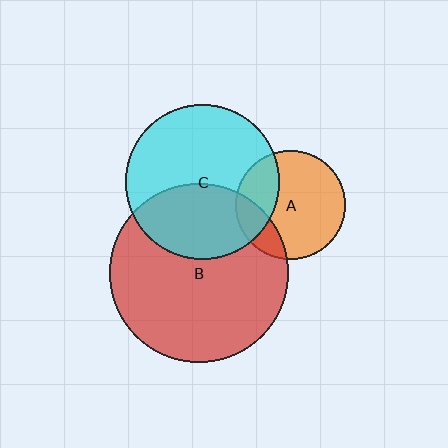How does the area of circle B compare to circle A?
Approximately 2.7 times.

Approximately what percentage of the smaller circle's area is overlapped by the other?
Approximately 20%.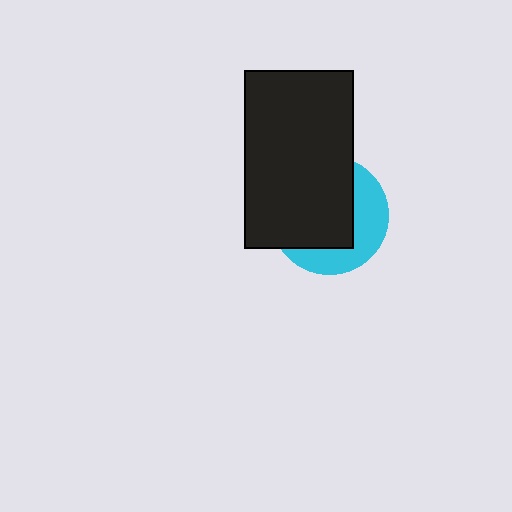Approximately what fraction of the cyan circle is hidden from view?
Roughly 62% of the cyan circle is hidden behind the black rectangle.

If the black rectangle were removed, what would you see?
You would see the complete cyan circle.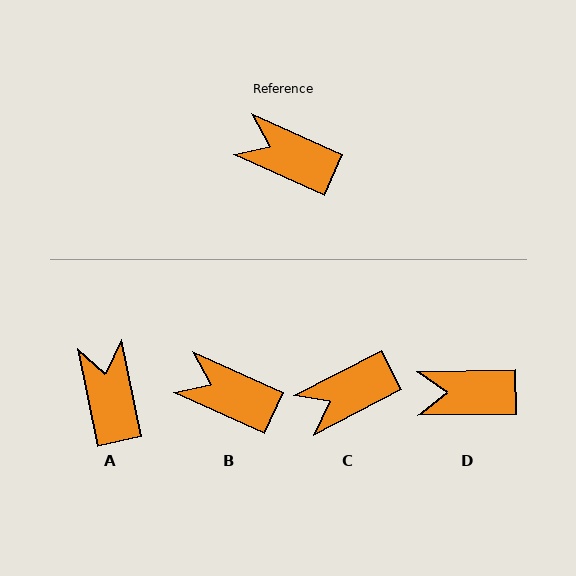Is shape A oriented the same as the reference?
No, it is off by about 54 degrees.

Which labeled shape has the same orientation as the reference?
B.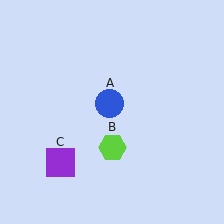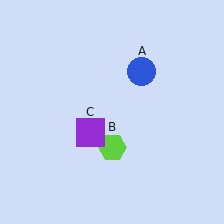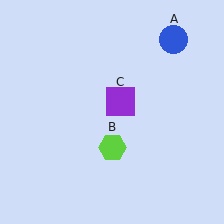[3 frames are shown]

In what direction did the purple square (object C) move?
The purple square (object C) moved up and to the right.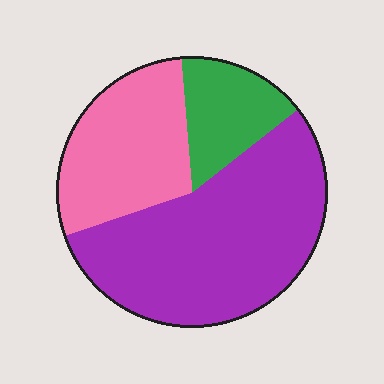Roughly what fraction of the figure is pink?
Pink covers about 30% of the figure.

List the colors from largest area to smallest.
From largest to smallest: purple, pink, green.